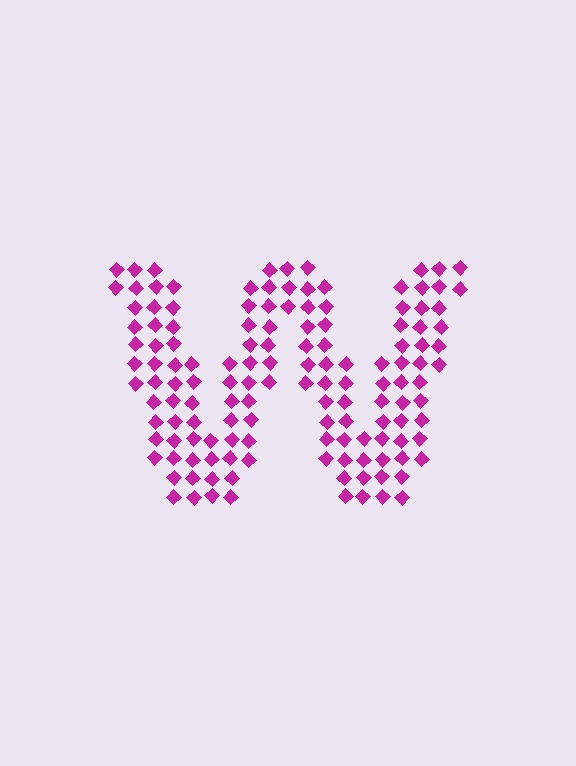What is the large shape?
The large shape is the letter W.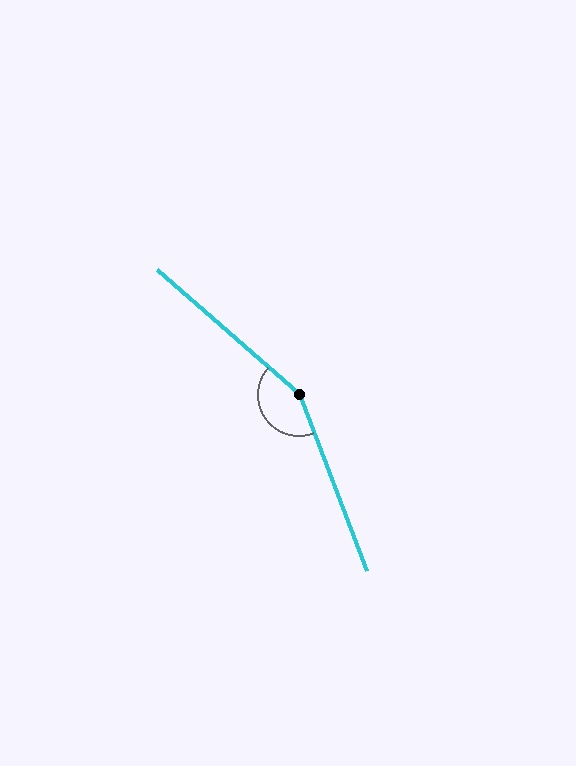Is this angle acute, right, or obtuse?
It is obtuse.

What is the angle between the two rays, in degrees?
Approximately 152 degrees.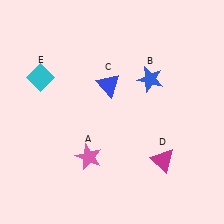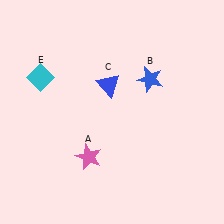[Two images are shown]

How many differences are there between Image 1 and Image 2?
There is 1 difference between the two images.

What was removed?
The magenta triangle (D) was removed in Image 2.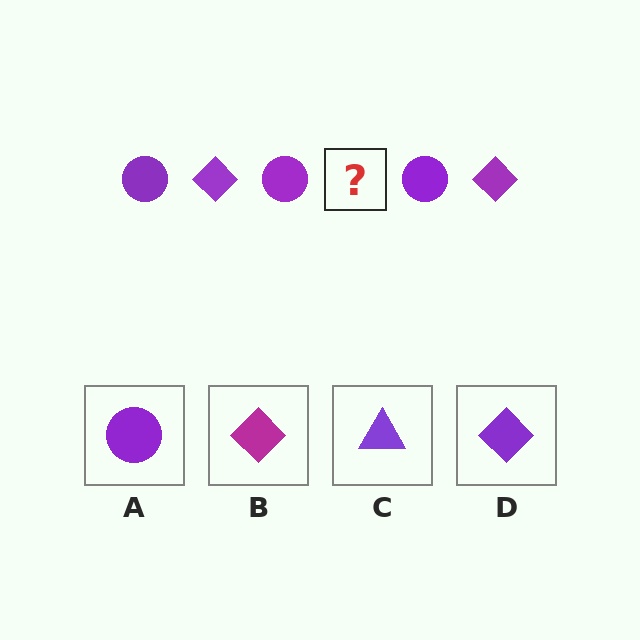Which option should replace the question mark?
Option D.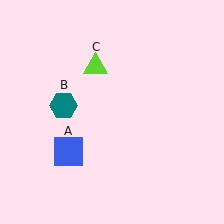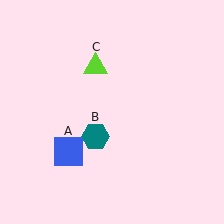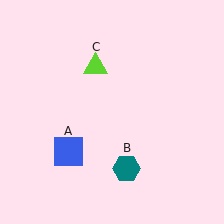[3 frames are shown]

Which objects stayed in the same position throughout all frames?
Blue square (object A) and lime triangle (object C) remained stationary.